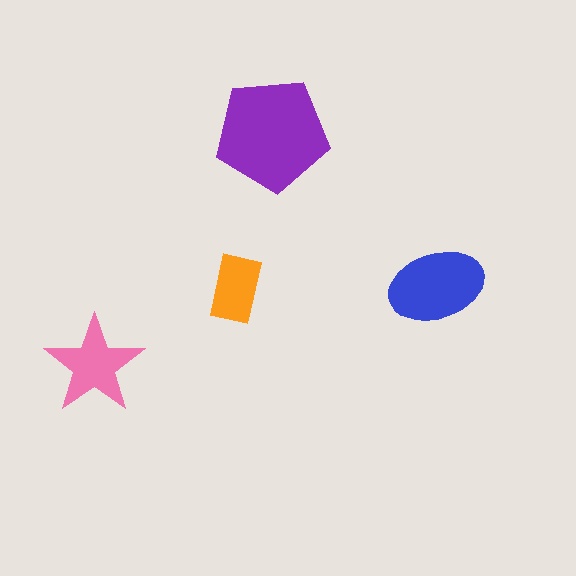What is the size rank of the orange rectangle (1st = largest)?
4th.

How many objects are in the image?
There are 4 objects in the image.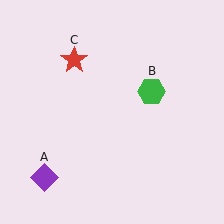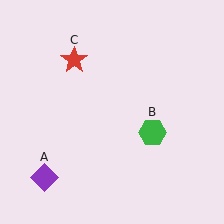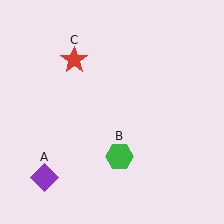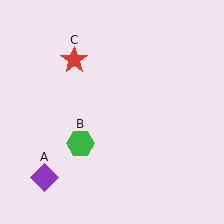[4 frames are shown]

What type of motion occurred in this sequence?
The green hexagon (object B) rotated clockwise around the center of the scene.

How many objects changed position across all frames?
1 object changed position: green hexagon (object B).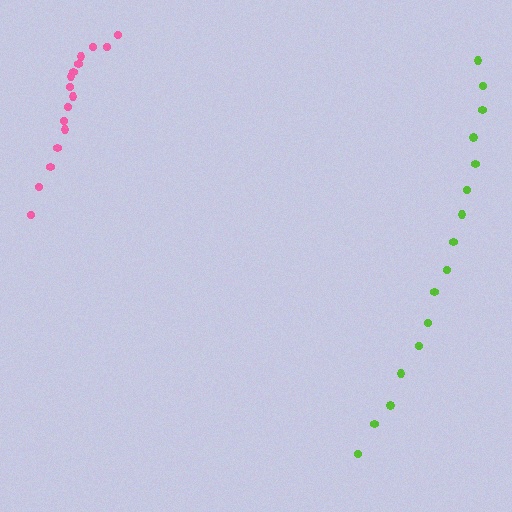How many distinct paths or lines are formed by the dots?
There are 2 distinct paths.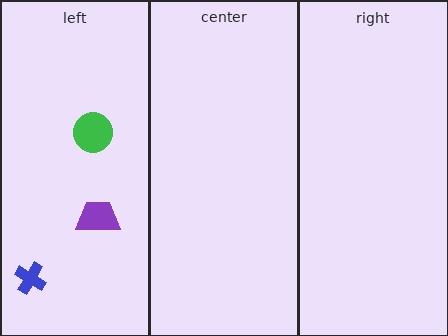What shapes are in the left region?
The green circle, the purple trapezoid, the blue cross.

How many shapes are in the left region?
3.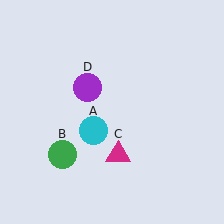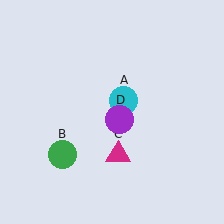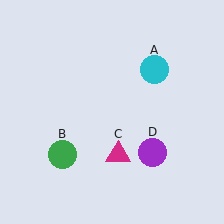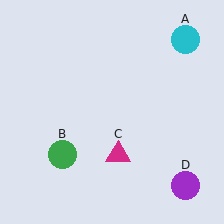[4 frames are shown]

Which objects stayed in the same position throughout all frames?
Green circle (object B) and magenta triangle (object C) remained stationary.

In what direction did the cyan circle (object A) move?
The cyan circle (object A) moved up and to the right.